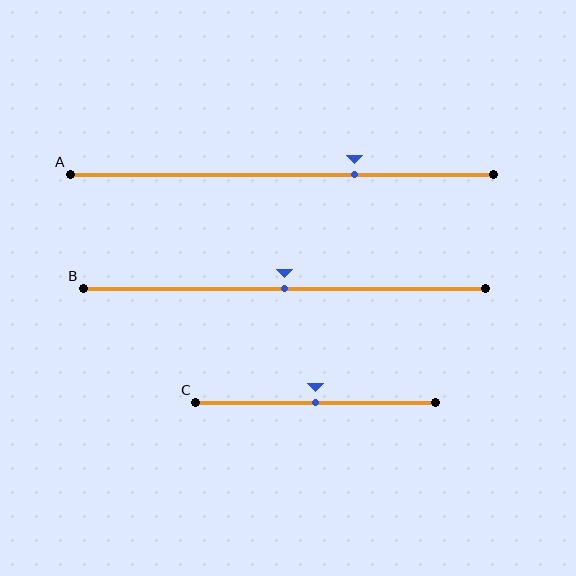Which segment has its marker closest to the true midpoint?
Segment B has its marker closest to the true midpoint.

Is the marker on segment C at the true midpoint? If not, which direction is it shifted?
Yes, the marker on segment C is at the true midpoint.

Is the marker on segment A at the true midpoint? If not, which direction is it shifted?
No, the marker on segment A is shifted to the right by about 17% of the segment length.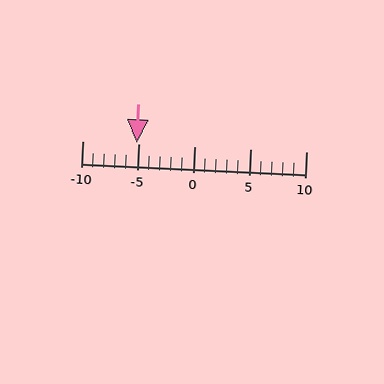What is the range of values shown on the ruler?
The ruler shows values from -10 to 10.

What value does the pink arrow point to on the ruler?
The pink arrow points to approximately -5.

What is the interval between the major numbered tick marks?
The major tick marks are spaced 5 units apart.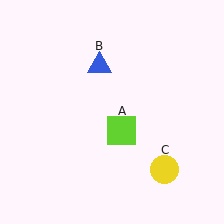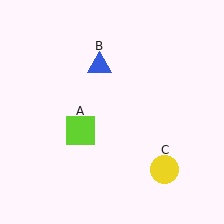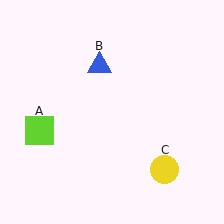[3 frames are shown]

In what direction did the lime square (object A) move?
The lime square (object A) moved left.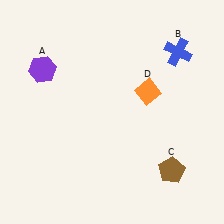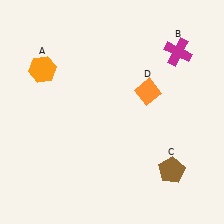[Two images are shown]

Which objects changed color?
A changed from purple to orange. B changed from blue to magenta.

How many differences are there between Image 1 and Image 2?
There are 2 differences between the two images.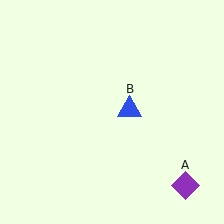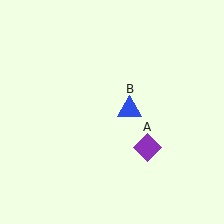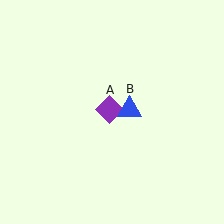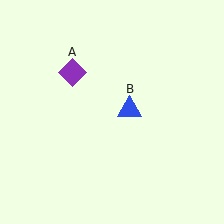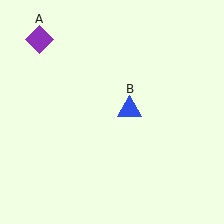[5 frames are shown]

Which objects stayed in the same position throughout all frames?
Blue triangle (object B) remained stationary.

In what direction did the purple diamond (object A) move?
The purple diamond (object A) moved up and to the left.